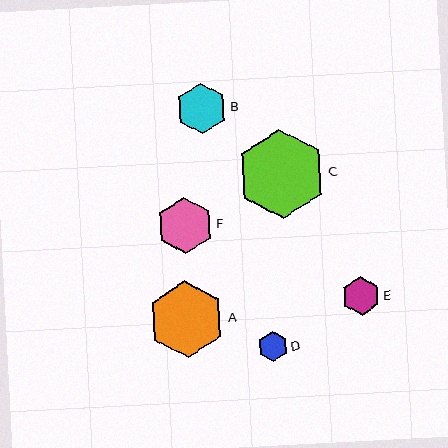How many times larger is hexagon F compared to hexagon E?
Hexagon F is approximately 1.5 times the size of hexagon E.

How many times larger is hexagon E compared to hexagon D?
Hexagon E is approximately 1.3 times the size of hexagon D.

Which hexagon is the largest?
Hexagon C is the largest with a size of approximately 89 pixels.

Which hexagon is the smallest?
Hexagon D is the smallest with a size of approximately 30 pixels.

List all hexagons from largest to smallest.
From largest to smallest: C, A, F, B, E, D.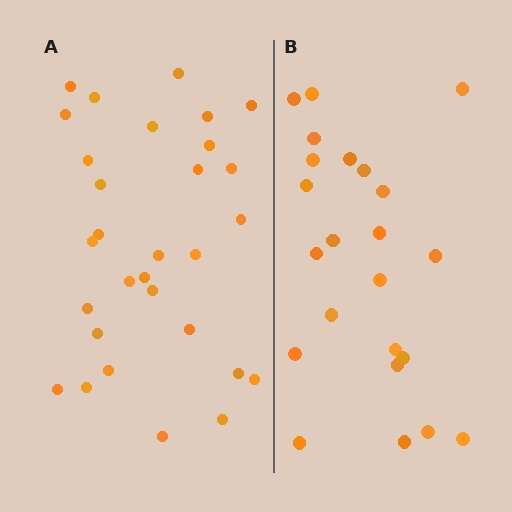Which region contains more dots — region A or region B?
Region A (the left region) has more dots.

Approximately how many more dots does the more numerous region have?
Region A has roughly 8 or so more dots than region B.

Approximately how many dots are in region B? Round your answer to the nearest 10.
About 20 dots. (The exact count is 23, which rounds to 20.)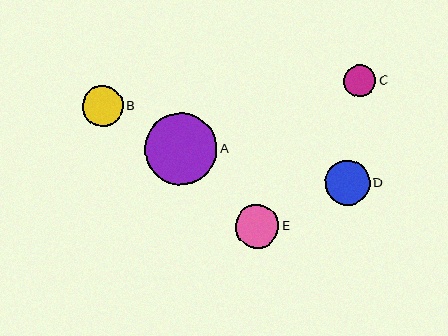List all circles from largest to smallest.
From largest to smallest: A, D, E, B, C.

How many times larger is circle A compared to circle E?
Circle A is approximately 1.7 times the size of circle E.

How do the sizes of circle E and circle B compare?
Circle E and circle B are approximately the same size.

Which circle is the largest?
Circle A is the largest with a size of approximately 72 pixels.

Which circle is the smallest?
Circle C is the smallest with a size of approximately 32 pixels.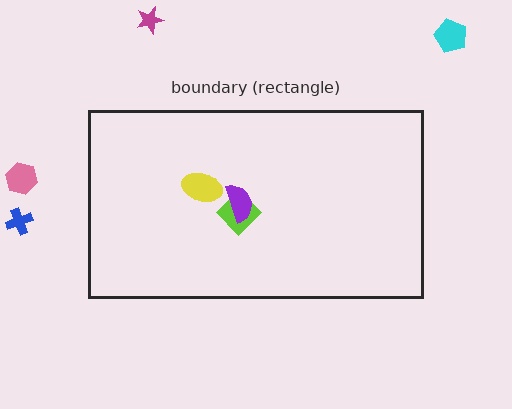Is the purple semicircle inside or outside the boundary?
Inside.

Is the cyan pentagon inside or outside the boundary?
Outside.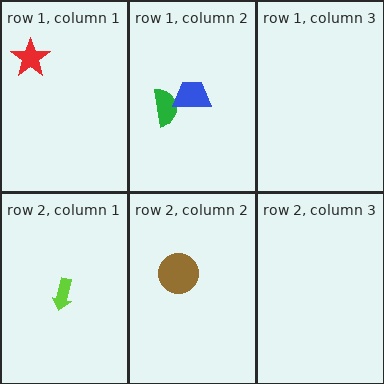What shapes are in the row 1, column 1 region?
The red star.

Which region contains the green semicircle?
The row 1, column 2 region.